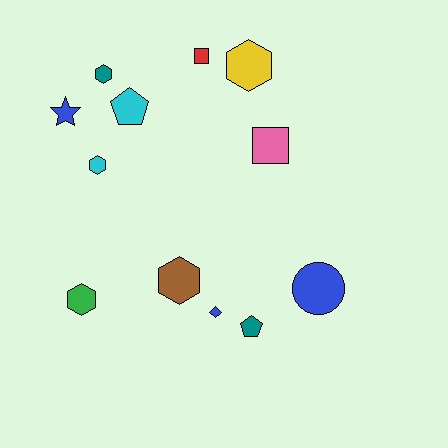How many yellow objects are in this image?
There is 1 yellow object.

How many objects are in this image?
There are 12 objects.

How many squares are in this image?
There are 2 squares.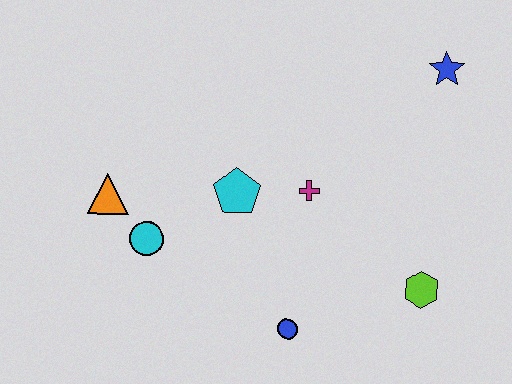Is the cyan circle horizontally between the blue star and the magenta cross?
No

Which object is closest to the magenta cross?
The cyan pentagon is closest to the magenta cross.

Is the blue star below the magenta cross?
No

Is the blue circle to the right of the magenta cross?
No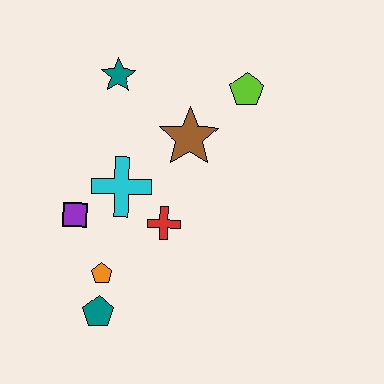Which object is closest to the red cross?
The cyan cross is closest to the red cross.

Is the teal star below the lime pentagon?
No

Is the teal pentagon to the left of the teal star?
Yes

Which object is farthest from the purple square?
The lime pentagon is farthest from the purple square.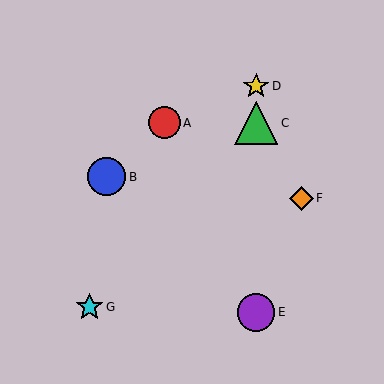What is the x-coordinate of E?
Object E is at x≈256.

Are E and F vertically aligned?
No, E is at x≈256 and F is at x≈301.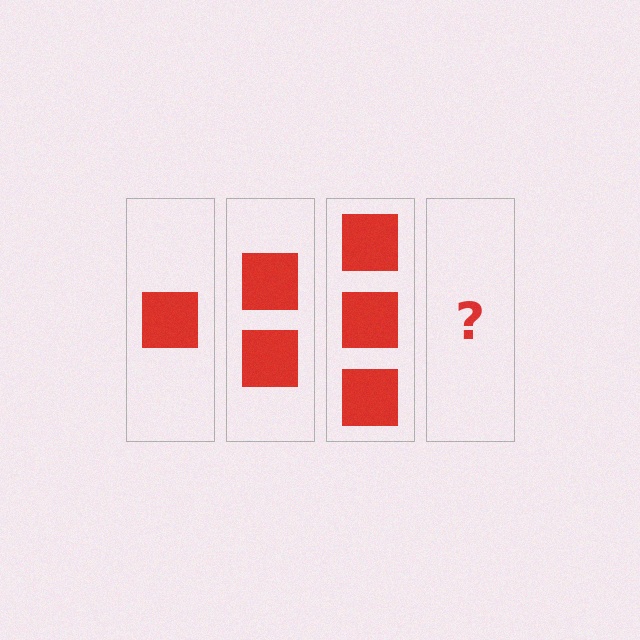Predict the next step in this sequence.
The next step is 4 squares.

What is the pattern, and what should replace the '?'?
The pattern is that each step adds one more square. The '?' should be 4 squares.